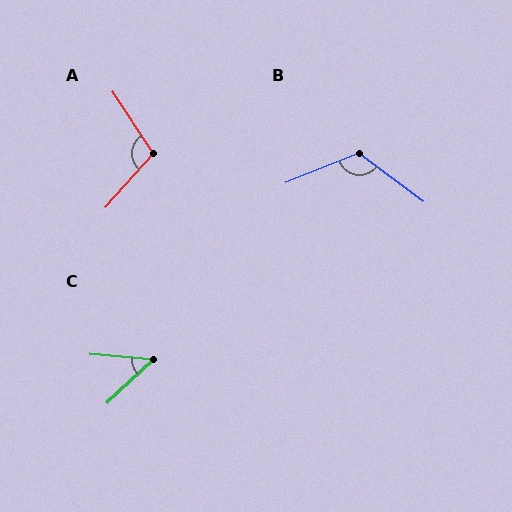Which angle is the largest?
B, at approximately 122 degrees.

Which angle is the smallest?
C, at approximately 48 degrees.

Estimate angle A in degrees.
Approximately 104 degrees.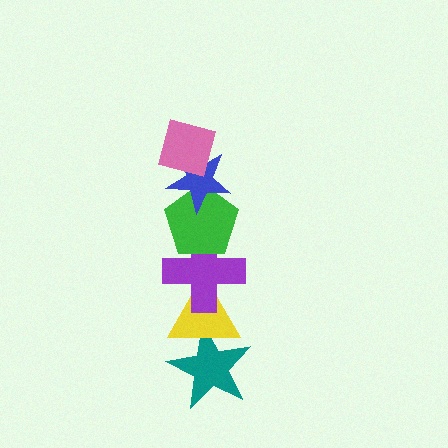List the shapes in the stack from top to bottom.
From top to bottom: the pink square, the blue star, the green pentagon, the purple cross, the yellow triangle, the teal star.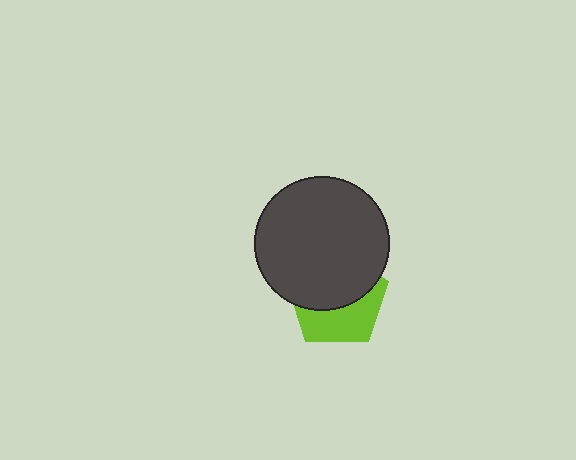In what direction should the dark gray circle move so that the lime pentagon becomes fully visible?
The dark gray circle should move up. That is the shortest direction to clear the overlap and leave the lime pentagon fully visible.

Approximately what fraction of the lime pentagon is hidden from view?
Roughly 57% of the lime pentagon is hidden behind the dark gray circle.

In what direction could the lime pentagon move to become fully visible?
The lime pentagon could move down. That would shift it out from behind the dark gray circle entirely.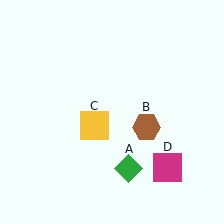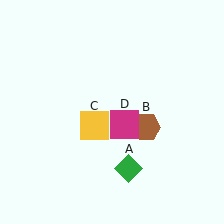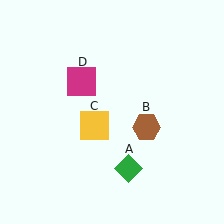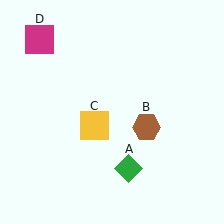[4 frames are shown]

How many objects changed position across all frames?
1 object changed position: magenta square (object D).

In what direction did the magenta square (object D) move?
The magenta square (object D) moved up and to the left.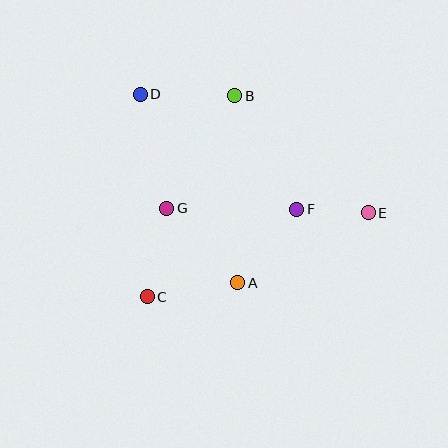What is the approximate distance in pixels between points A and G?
The distance between A and G is approximately 103 pixels.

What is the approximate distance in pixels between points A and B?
The distance between A and B is approximately 187 pixels.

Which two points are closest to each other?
Points E and F are closest to each other.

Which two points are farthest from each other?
Points D and E are farthest from each other.